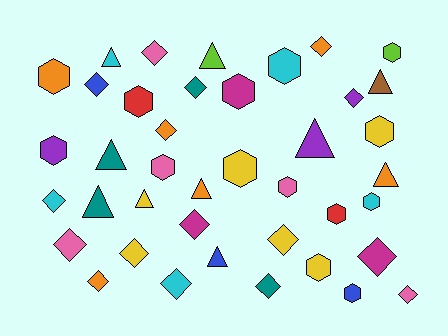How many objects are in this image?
There are 40 objects.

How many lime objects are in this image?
There are 2 lime objects.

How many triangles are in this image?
There are 10 triangles.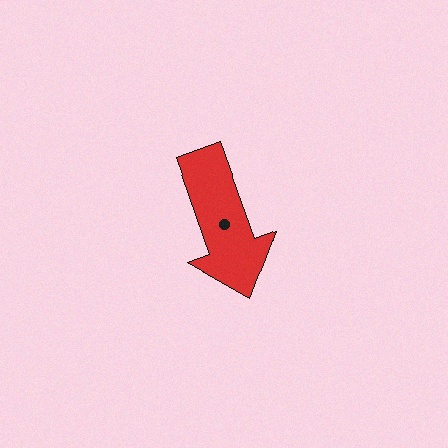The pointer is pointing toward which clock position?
Roughly 5 o'clock.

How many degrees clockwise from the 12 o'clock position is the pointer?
Approximately 160 degrees.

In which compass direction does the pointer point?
South.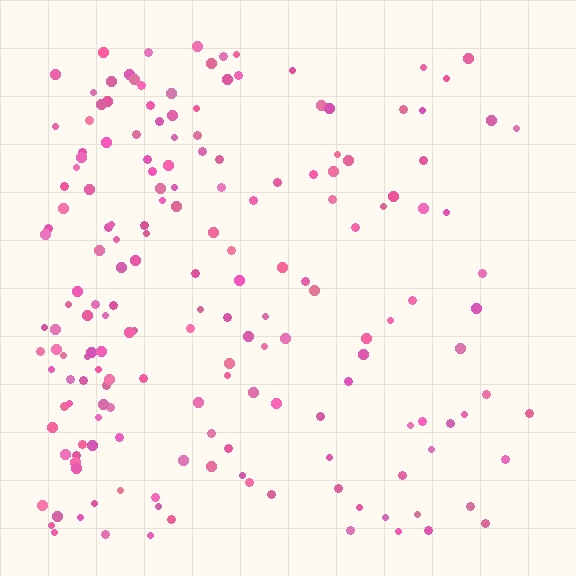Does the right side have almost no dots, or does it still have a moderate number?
Still a moderate number, just noticeably fewer than the left.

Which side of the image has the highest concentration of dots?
The left.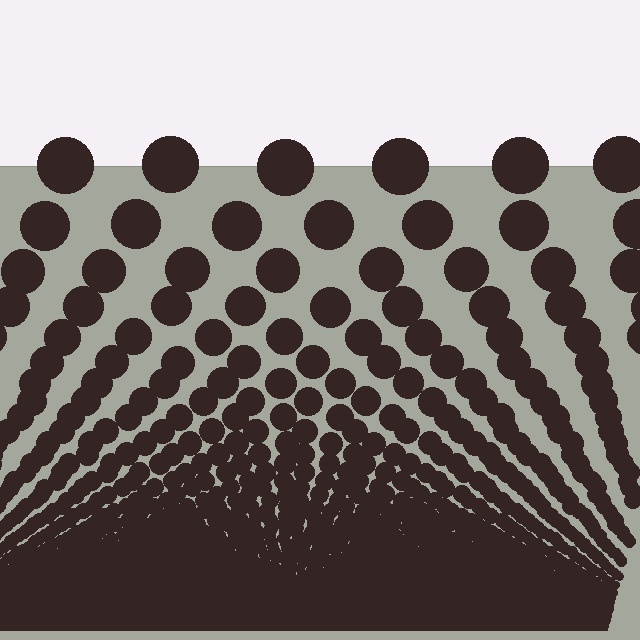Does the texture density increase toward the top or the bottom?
Density increases toward the bottom.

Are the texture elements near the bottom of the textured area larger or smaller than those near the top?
Smaller. The gradient is inverted — elements near the bottom are smaller and denser.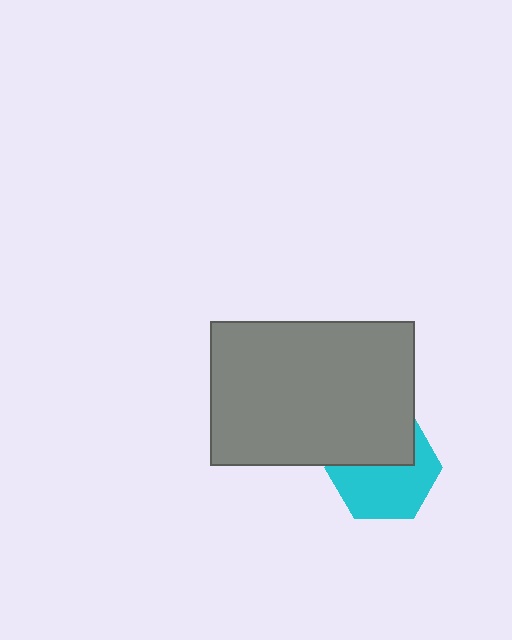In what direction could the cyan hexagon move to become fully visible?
The cyan hexagon could move down. That would shift it out from behind the gray rectangle entirely.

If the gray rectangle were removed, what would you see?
You would see the complete cyan hexagon.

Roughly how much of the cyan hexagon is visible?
About half of it is visible (roughly 59%).